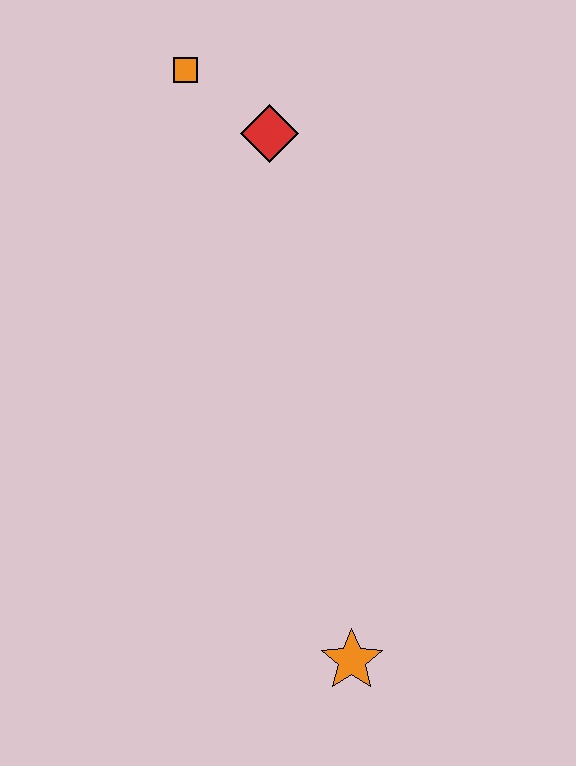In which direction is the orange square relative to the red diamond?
The orange square is to the left of the red diamond.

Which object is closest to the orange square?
The red diamond is closest to the orange square.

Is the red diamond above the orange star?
Yes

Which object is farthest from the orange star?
The orange square is farthest from the orange star.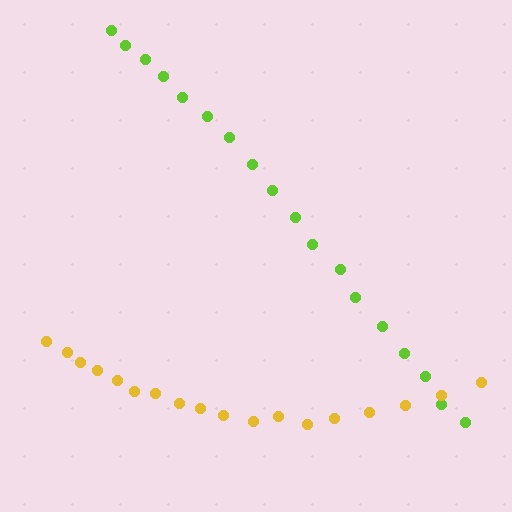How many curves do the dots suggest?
There are 2 distinct paths.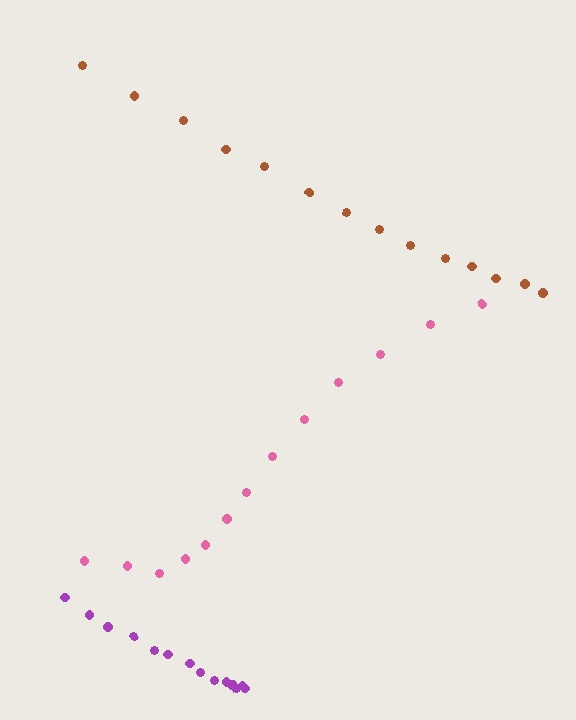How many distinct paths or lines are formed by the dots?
There are 3 distinct paths.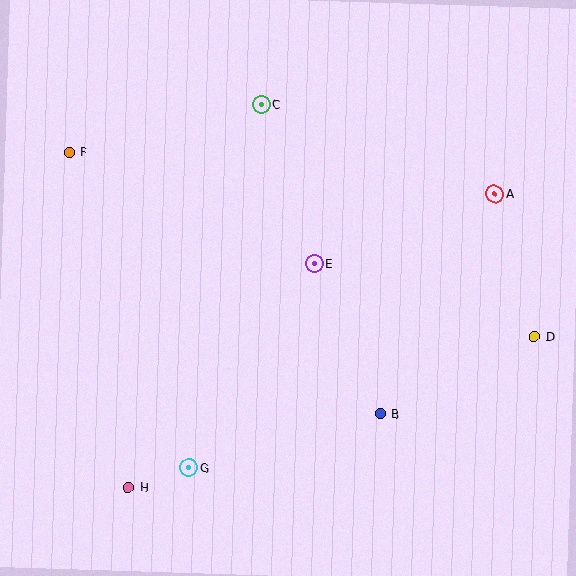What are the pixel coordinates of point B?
Point B is at (381, 414).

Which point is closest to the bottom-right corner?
Point D is closest to the bottom-right corner.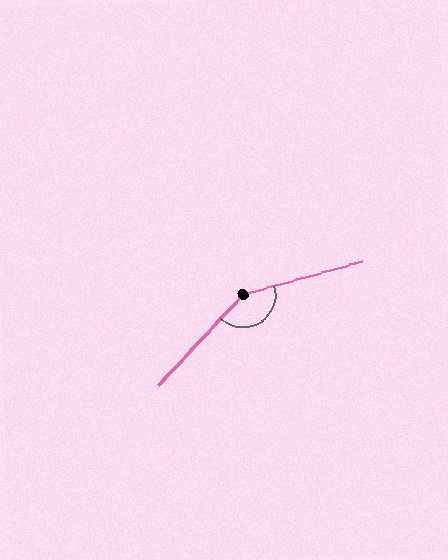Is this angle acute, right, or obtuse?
It is obtuse.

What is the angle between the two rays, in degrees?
Approximately 148 degrees.